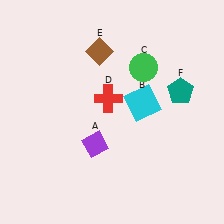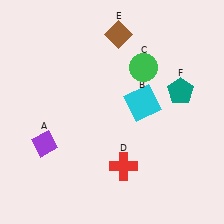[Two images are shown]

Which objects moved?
The objects that moved are: the purple diamond (A), the red cross (D), the brown diamond (E).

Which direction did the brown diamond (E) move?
The brown diamond (E) moved right.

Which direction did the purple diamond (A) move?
The purple diamond (A) moved left.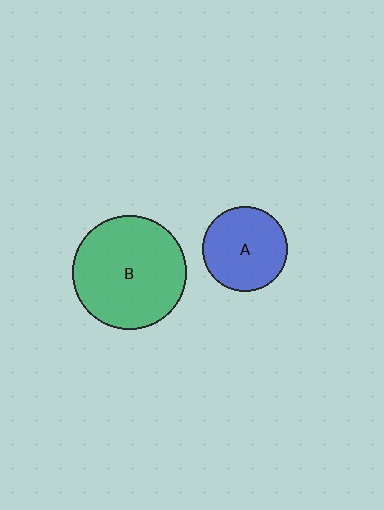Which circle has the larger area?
Circle B (green).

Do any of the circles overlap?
No, none of the circles overlap.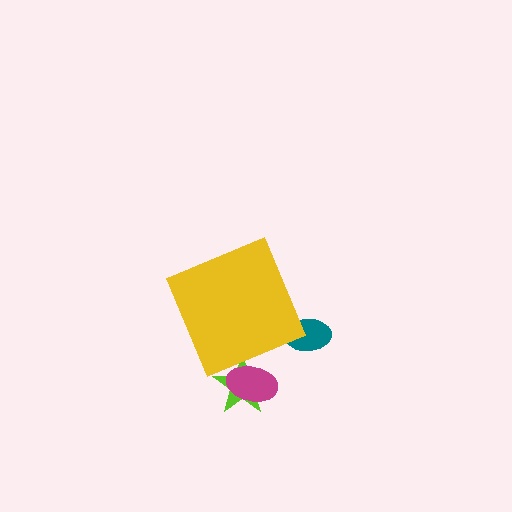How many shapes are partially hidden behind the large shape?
3 shapes are partially hidden.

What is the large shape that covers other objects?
A yellow diamond.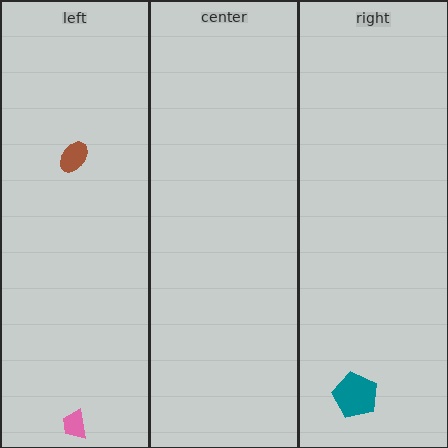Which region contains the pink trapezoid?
The left region.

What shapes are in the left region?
The brown ellipse, the pink trapezoid.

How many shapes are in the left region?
2.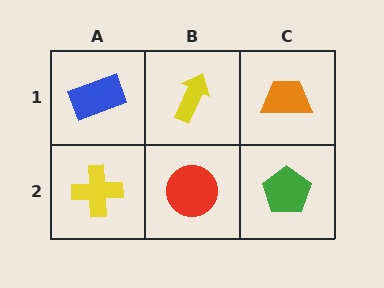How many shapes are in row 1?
3 shapes.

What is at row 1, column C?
An orange trapezoid.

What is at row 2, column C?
A green pentagon.